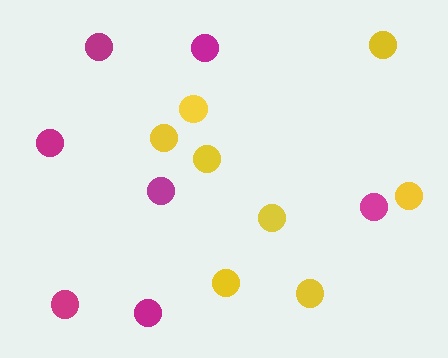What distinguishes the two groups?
There are 2 groups: one group of yellow circles (8) and one group of magenta circles (7).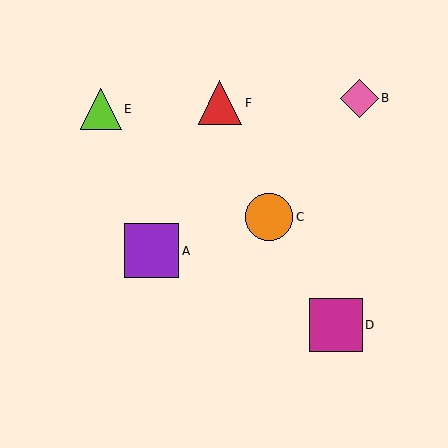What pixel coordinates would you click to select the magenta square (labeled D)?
Click at (336, 325) to select the magenta square D.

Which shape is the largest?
The purple square (labeled A) is the largest.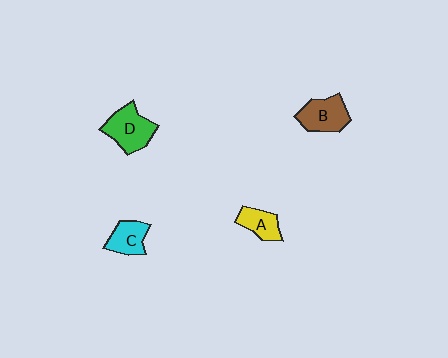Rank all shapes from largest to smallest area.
From largest to smallest: D (green), B (brown), C (cyan), A (yellow).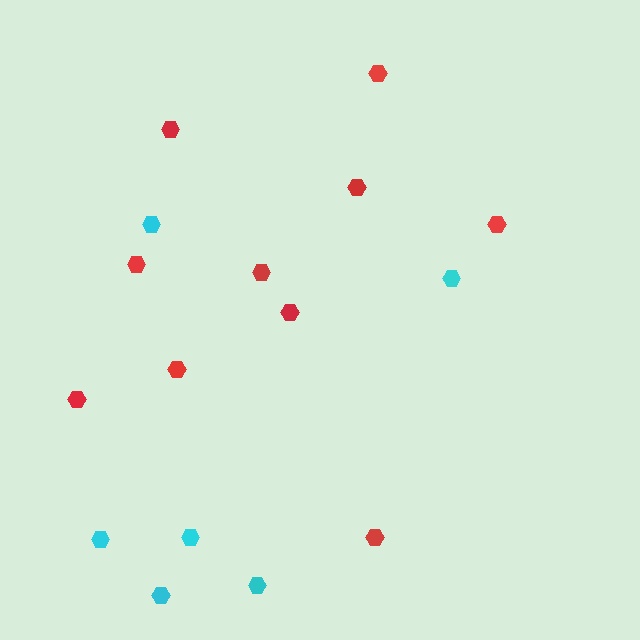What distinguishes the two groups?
There are 2 groups: one group of cyan hexagons (6) and one group of red hexagons (10).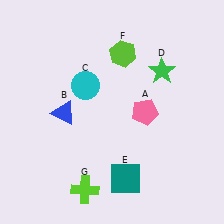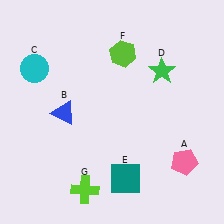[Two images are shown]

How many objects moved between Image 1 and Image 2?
2 objects moved between the two images.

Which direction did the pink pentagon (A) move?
The pink pentagon (A) moved down.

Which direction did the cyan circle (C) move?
The cyan circle (C) moved left.